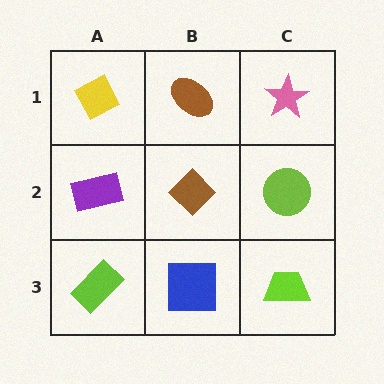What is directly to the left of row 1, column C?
A brown ellipse.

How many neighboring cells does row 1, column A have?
2.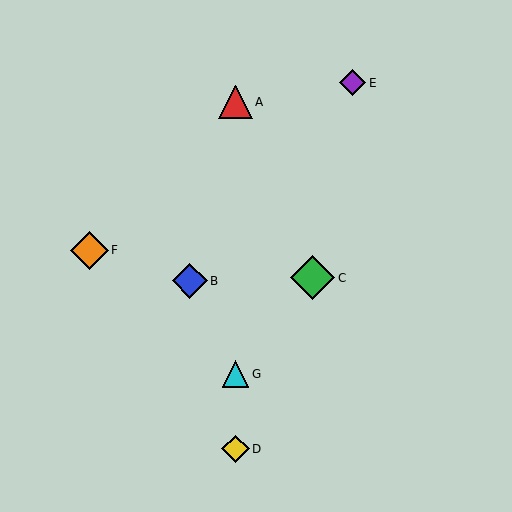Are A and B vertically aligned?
No, A is at x≈236 and B is at x≈190.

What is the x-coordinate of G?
Object G is at x≈236.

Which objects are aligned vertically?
Objects A, D, G are aligned vertically.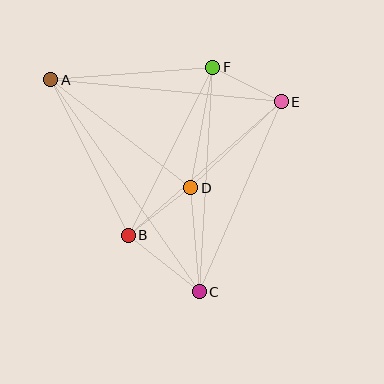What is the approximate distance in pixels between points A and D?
The distance between A and D is approximately 177 pixels.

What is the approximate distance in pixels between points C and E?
The distance between C and E is approximately 207 pixels.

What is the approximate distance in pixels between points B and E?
The distance between B and E is approximately 203 pixels.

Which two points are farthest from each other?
Points A and C are farthest from each other.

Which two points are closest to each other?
Points E and F are closest to each other.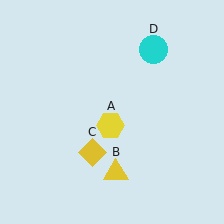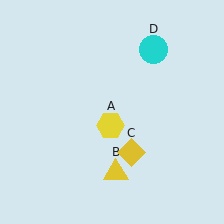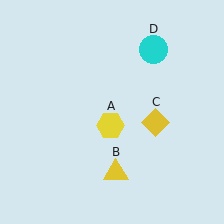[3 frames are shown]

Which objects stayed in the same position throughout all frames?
Yellow hexagon (object A) and yellow triangle (object B) and cyan circle (object D) remained stationary.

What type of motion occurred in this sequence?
The yellow diamond (object C) rotated counterclockwise around the center of the scene.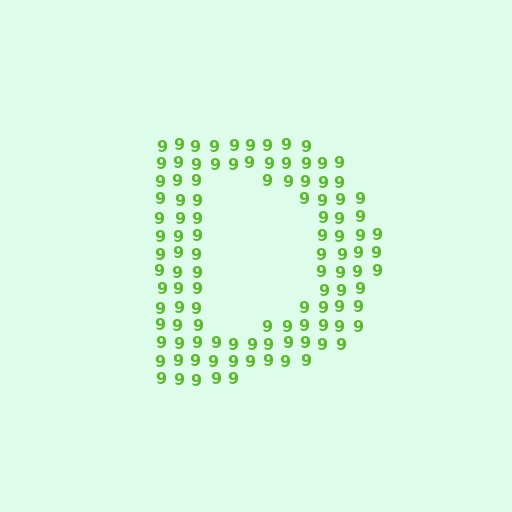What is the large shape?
The large shape is the letter D.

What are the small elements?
The small elements are digit 9's.